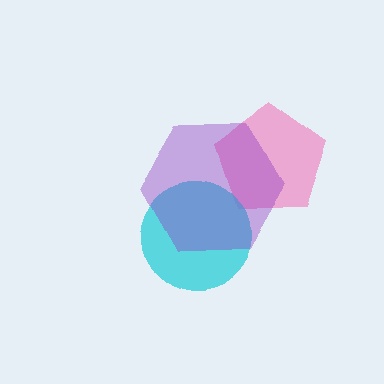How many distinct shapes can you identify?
There are 3 distinct shapes: a pink pentagon, a cyan circle, a purple hexagon.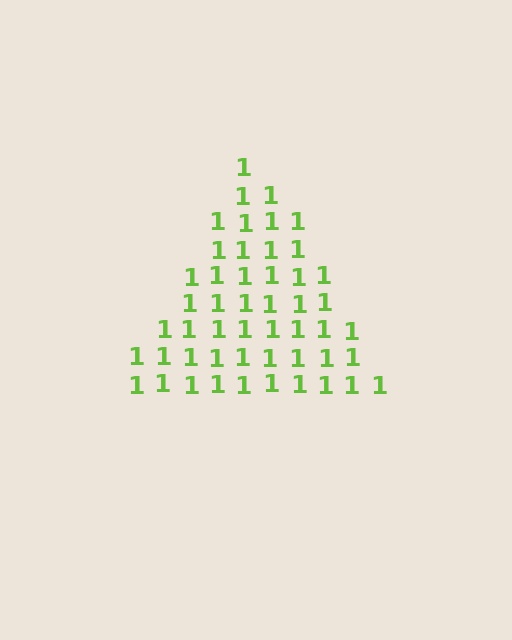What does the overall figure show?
The overall figure shows a triangle.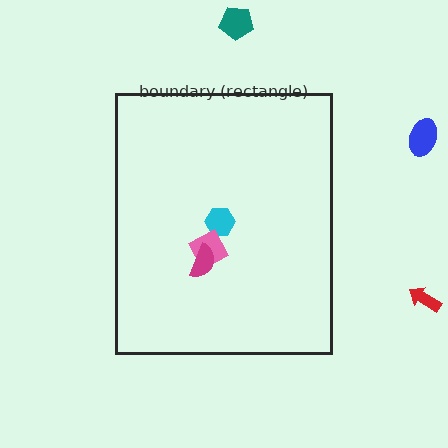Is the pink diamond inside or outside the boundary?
Inside.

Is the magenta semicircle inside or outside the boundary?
Inside.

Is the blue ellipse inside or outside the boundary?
Outside.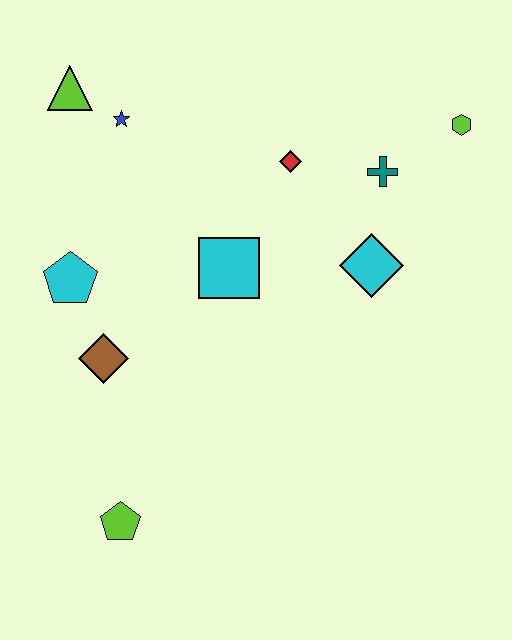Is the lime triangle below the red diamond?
No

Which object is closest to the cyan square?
The red diamond is closest to the cyan square.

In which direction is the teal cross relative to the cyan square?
The teal cross is to the right of the cyan square.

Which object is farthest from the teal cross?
The lime pentagon is farthest from the teal cross.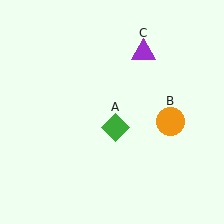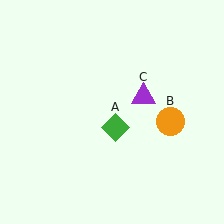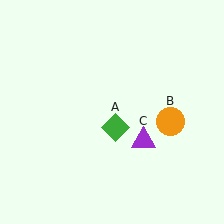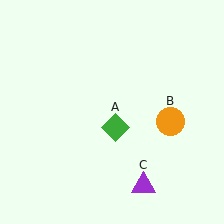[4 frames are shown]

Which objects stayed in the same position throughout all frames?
Green diamond (object A) and orange circle (object B) remained stationary.